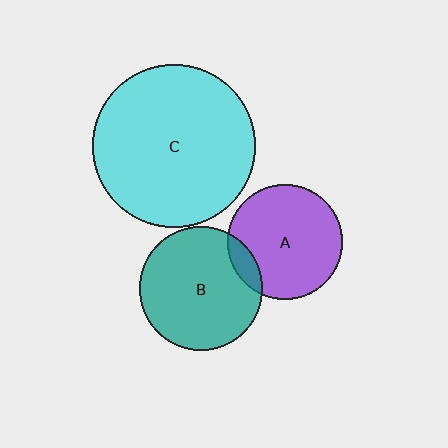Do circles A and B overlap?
Yes.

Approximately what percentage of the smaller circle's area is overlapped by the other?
Approximately 10%.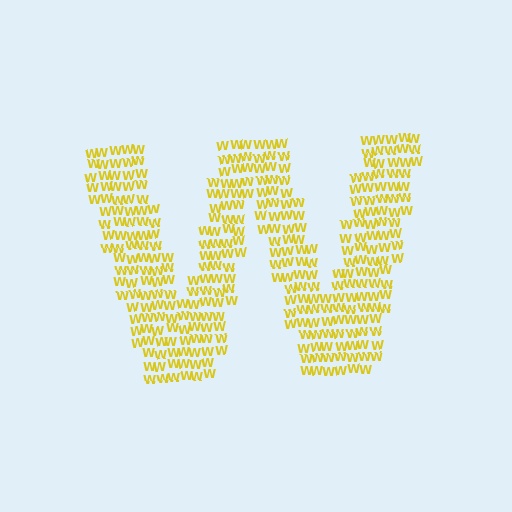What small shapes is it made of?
It is made of small letter W's.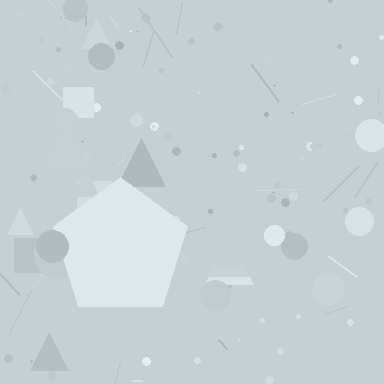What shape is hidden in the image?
A pentagon is hidden in the image.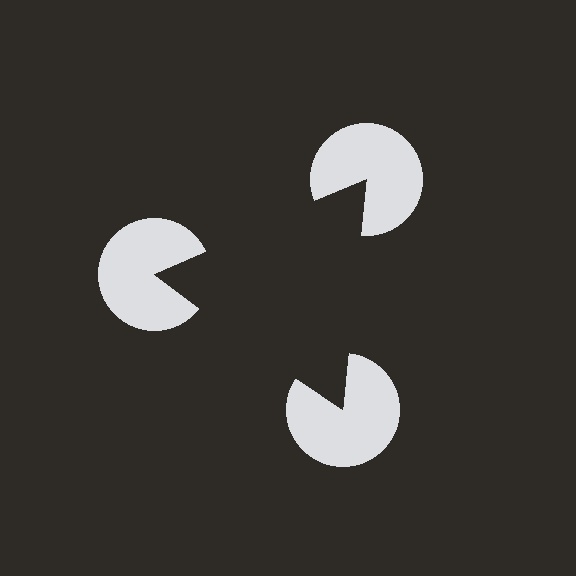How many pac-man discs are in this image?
There are 3 — one at each vertex of the illusory triangle.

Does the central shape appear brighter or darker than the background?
It typically appears slightly darker than the background, even though no actual brightness change is drawn.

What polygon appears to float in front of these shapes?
An illusory triangle — its edges are inferred from the aligned wedge cuts in the pac-man discs, not physically drawn.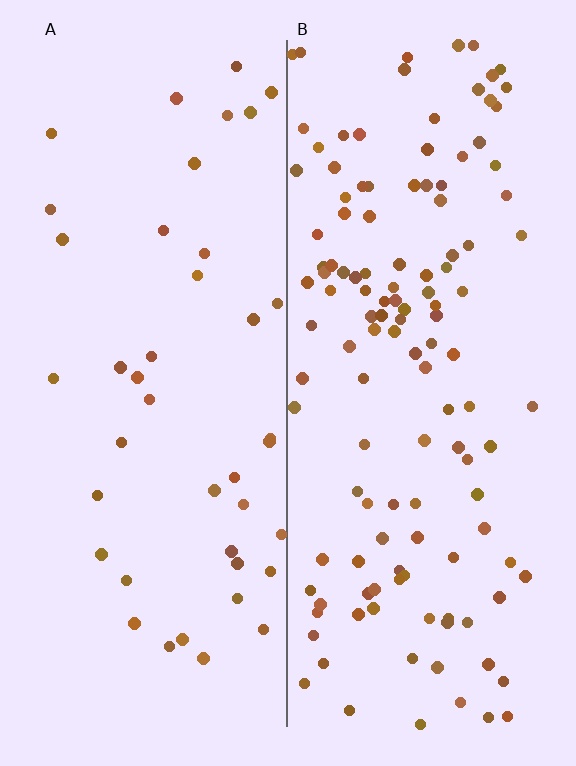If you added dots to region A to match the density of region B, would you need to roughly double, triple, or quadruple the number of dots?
Approximately triple.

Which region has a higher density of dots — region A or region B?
B (the right).